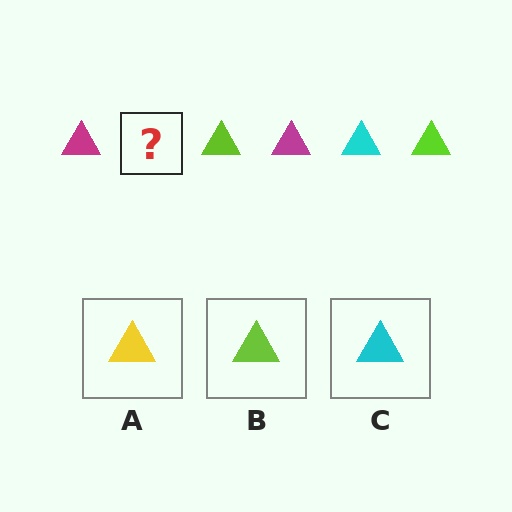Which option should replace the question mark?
Option C.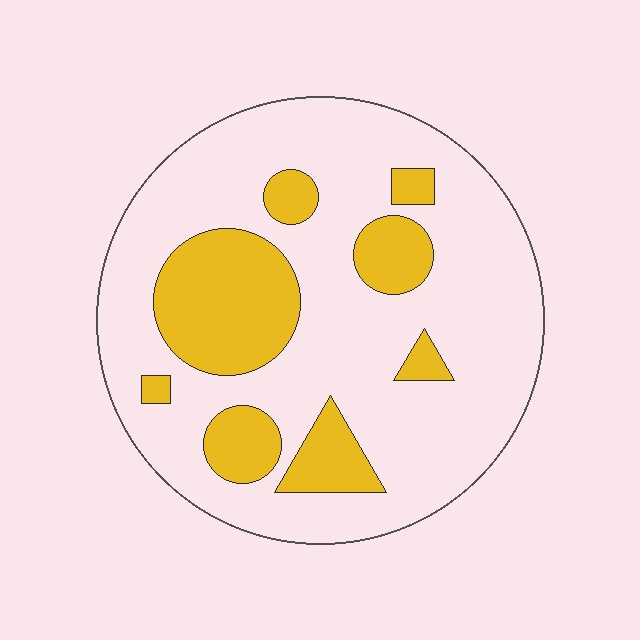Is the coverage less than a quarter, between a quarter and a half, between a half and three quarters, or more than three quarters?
Less than a quarter.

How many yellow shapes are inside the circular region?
8.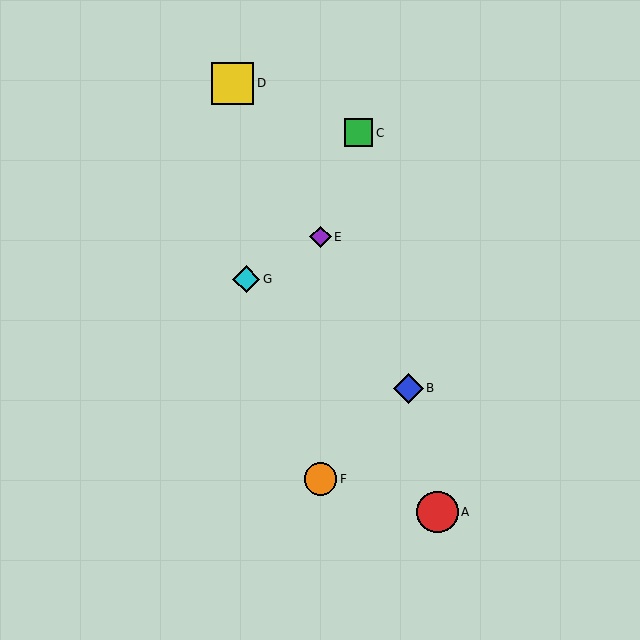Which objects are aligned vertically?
Objects E, F are aligned vertically.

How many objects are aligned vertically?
2 objects (E, F) are aligned vertically.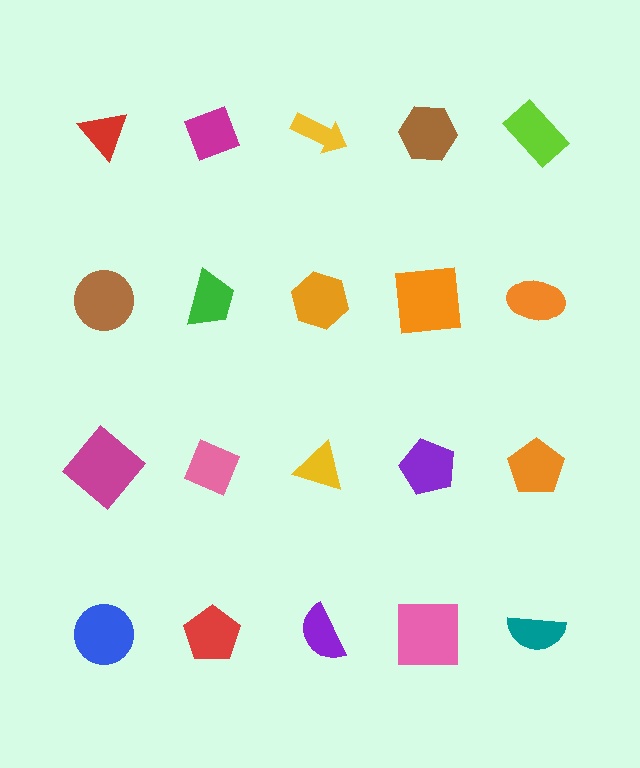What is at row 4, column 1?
A blue circle.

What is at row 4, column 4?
A pink square.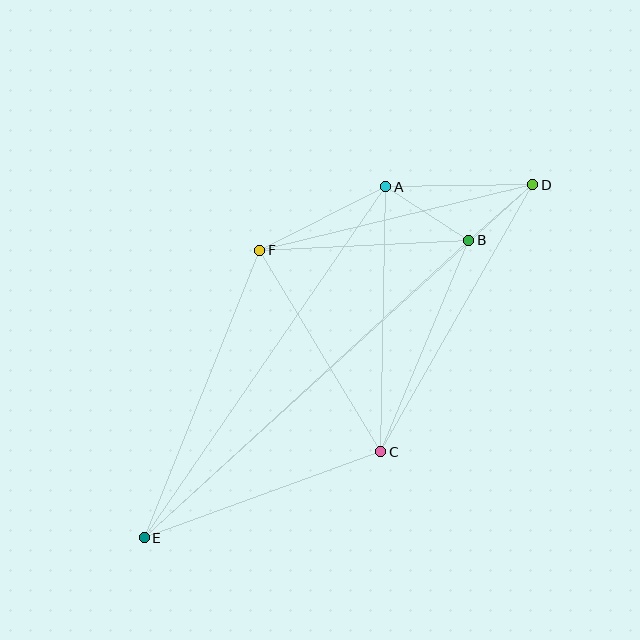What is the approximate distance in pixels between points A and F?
The distance between A and F is approximately 141 pixels.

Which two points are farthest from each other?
Points D and E are farthest from each other.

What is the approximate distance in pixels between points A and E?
The distance between A and E is approximately 426 pixels.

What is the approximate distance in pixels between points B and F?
The distance between B and F is approximately 209 pixels.